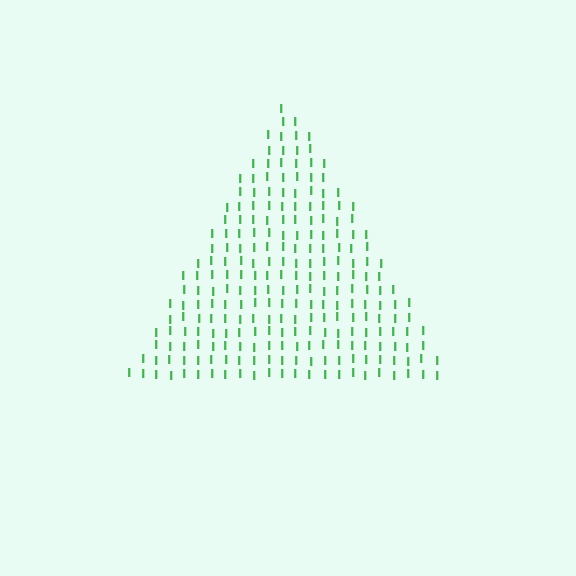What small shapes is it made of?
It is made of small letter I's.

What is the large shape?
The large shape is a triangle.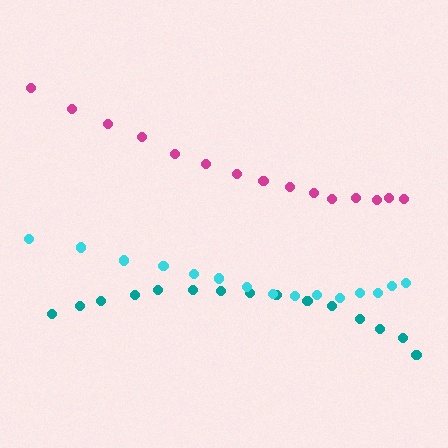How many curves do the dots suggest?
There are 3 distinct paths.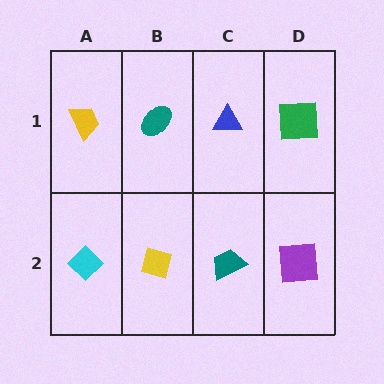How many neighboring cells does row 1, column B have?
3.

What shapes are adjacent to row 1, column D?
A purple square (row 2, column D), a blue triangle (row 1, column C).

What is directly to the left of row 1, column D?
A blue triangle.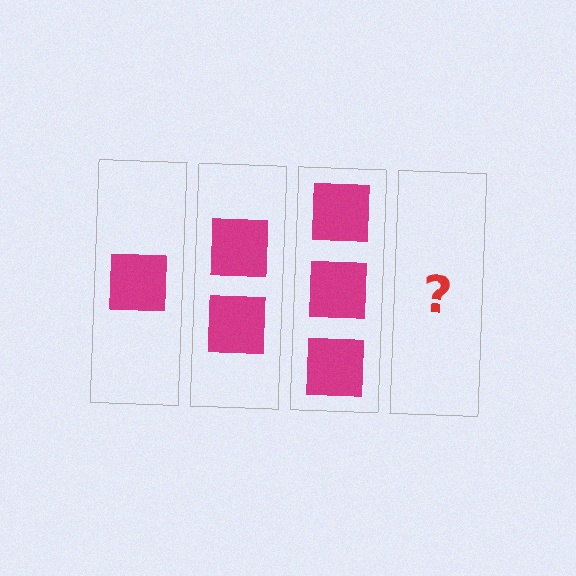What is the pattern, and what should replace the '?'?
The pattern is that each step adds one more square. The '?' should be 4 squares.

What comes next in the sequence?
The next element should be 4 squares.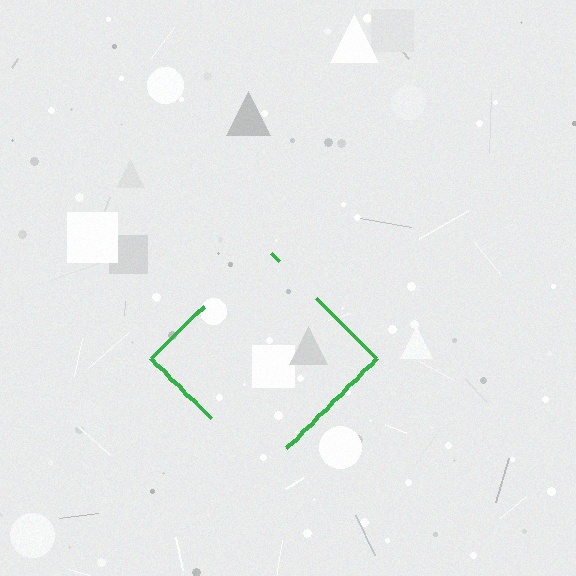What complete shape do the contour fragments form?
The contour fragments form a diamond.